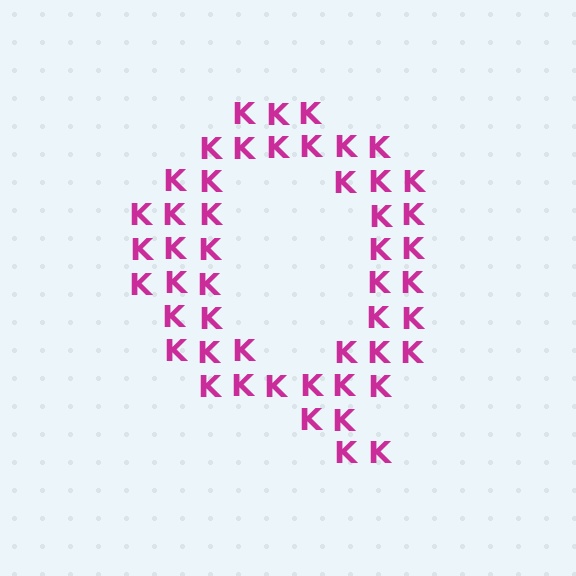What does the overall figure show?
The overall figure shows the letter Q.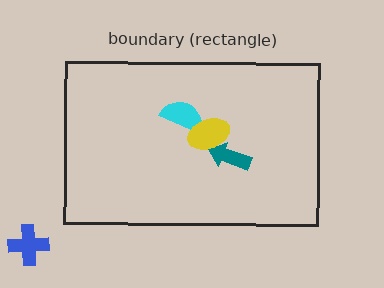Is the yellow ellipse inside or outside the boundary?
Inside.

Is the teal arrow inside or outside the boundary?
Inside.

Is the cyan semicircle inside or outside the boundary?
Inside.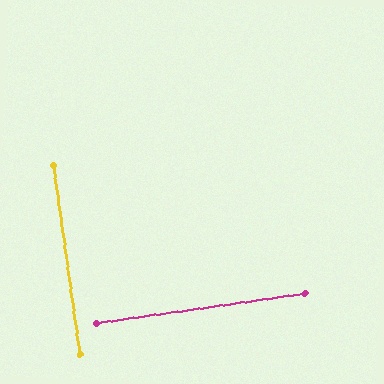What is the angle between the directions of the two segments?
Approximately 90 degrees.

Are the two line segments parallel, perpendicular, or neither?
Perpendicular — they meet at approximately 90°.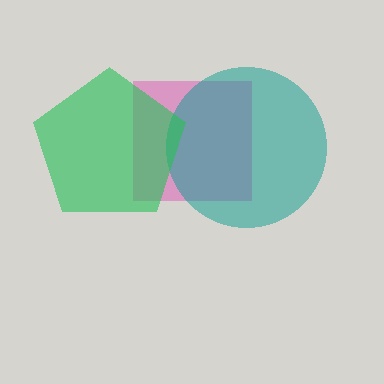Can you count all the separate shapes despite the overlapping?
Yes, there are 3 separate shapes.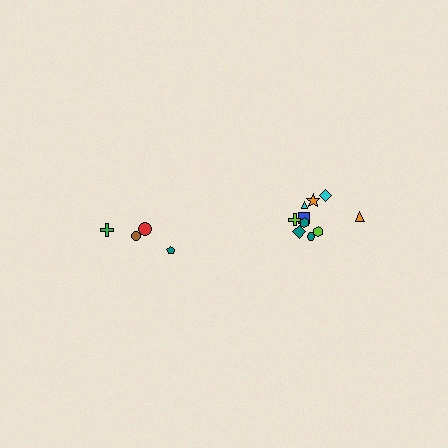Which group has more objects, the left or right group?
The right group.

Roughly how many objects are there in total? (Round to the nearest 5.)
Roughly 15 objects in total.